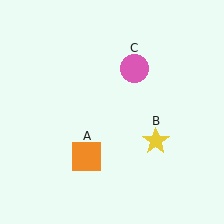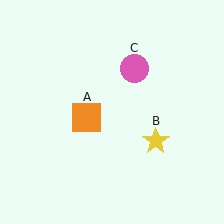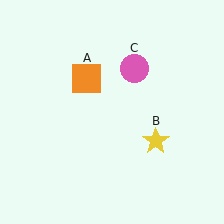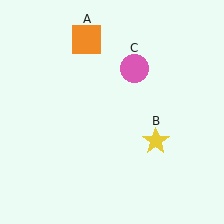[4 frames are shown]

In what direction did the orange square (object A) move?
The orange square (object A) moved up.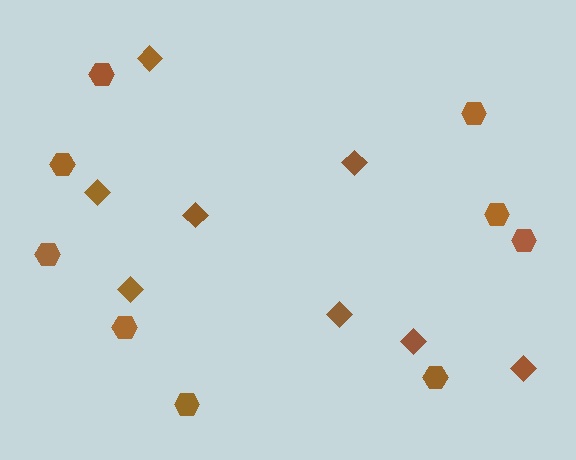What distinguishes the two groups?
There are 2 groups: one group of diamonds (8) and one group of hexagons (9).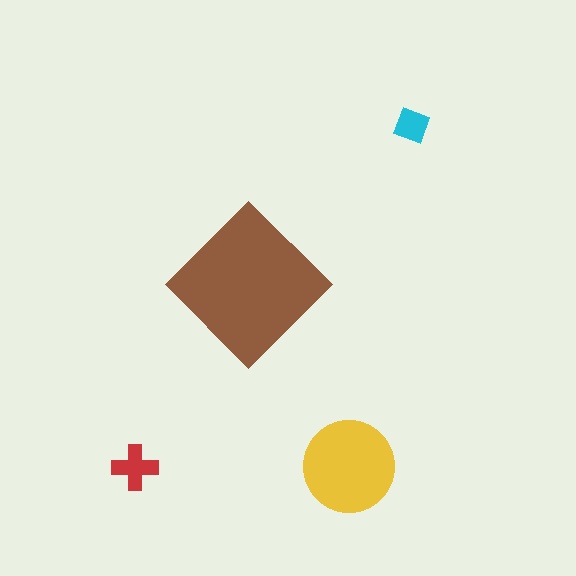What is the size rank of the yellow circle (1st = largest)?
2nd.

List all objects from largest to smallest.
The brown diamond, the yellow circle, the red cross, the cyan diamond.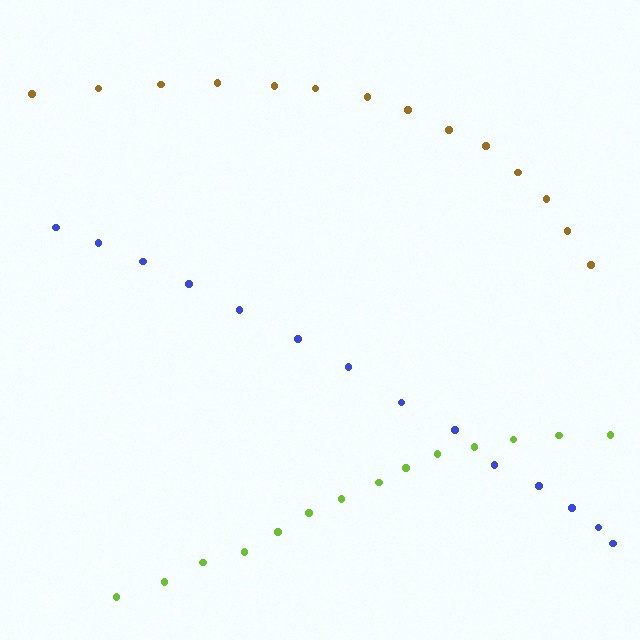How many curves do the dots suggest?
There are 3 distinct paths.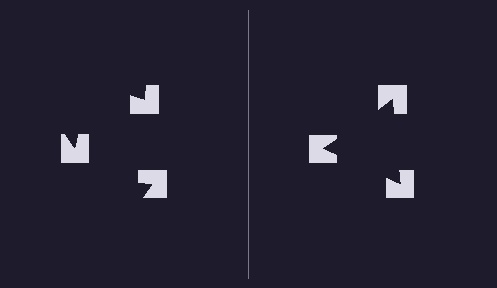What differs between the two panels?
The notched squares are positioned identically on both sides; only the wedge orientations differ. On the right they align to a triangle; on the left they are misaligned.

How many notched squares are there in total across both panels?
6 — 3 on each side.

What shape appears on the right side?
An illusory triangle.